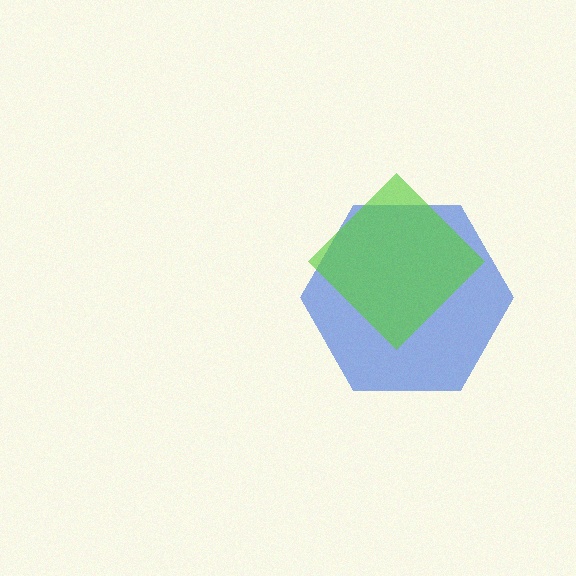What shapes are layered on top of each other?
The layered shapes are: a blue hexagon, a lime diamond.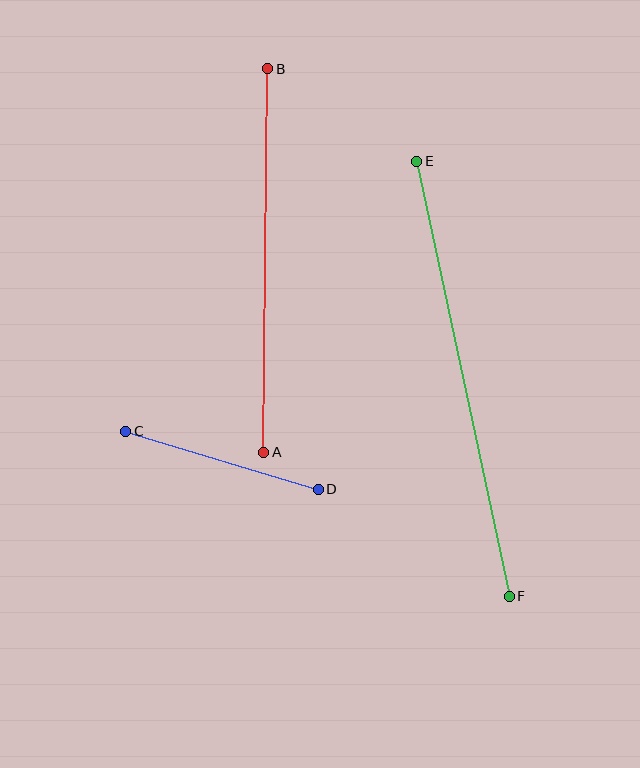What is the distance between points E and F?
The distance is approximately 445 pixels.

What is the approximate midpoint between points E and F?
The midpoint is at approximately (463, 379) pixels.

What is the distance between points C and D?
The distance is approximately 201 pixels.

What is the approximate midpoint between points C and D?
The midpoint is at approximately (222, 460) pixels.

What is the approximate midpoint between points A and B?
The midpoint is at approximately (266, 261) pixels.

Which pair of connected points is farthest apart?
Points E and F are farthest apart.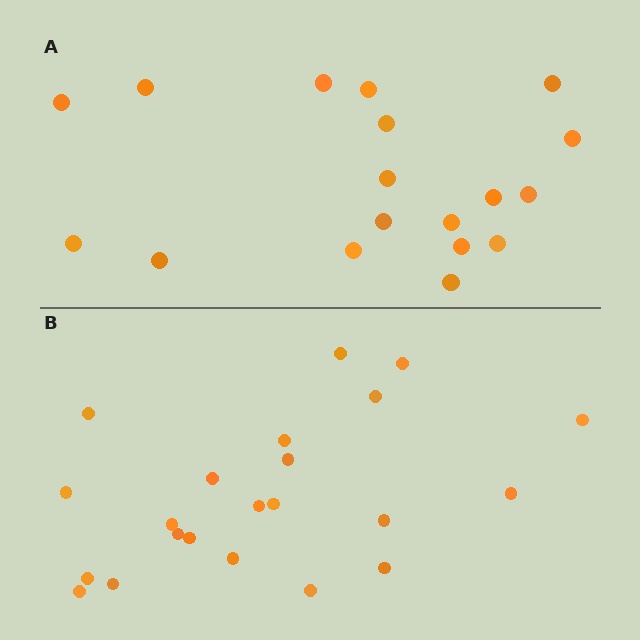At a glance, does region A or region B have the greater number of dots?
Region B (the bottom region) has more dots.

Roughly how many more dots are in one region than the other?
Region B has about 4 more dots than region A.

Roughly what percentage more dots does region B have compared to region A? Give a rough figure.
About 20% more.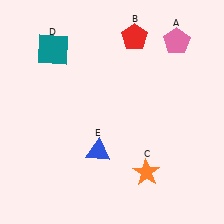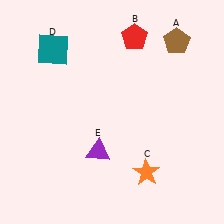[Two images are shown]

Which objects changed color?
A changed from pink to brown. E changed from blue to purple.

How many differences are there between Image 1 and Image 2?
There are 2 differences between the two images.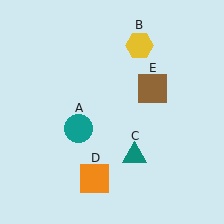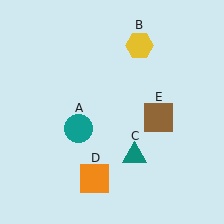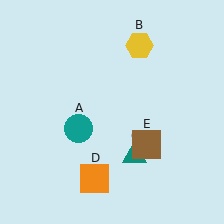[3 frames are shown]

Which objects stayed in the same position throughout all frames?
Teal circle (object A) and yellow hexagon (object B) and teal triangle (object C) and orange square (object D) remained stationary.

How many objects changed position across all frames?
1 object changed position: brown square (object E).